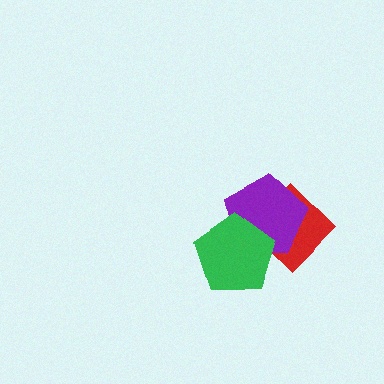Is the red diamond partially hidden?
Yes, it is partially covered by another shape.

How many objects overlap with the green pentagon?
2 objects overlap with the green pentagon.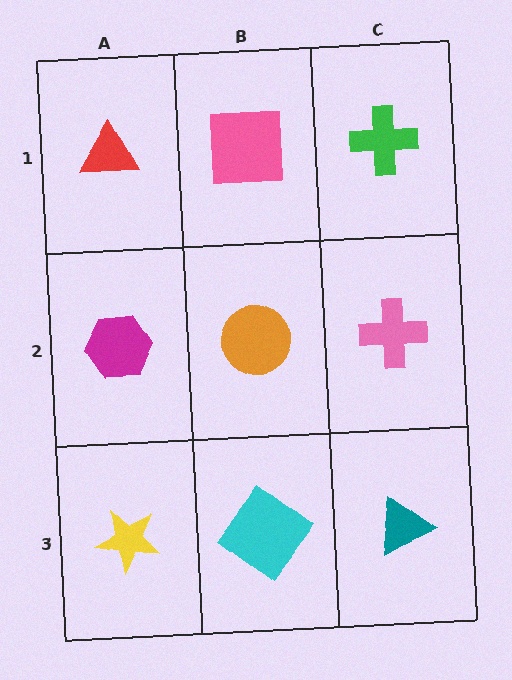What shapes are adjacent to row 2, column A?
A red triangle (row 1, column A), a yellow star (row 3, column A), an orange circle (row 2, column B).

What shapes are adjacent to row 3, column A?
A magenta hexagon (row 2, column A), a cyan diamond (row 3, column B).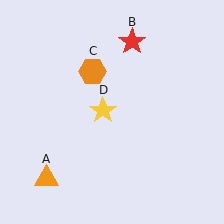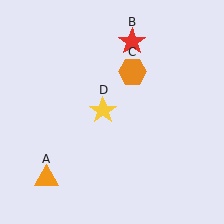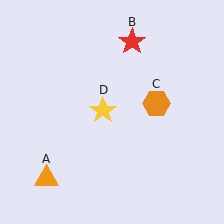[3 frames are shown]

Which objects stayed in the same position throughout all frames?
Orange triangle (object A) and red star (object B) and yellow star (object D) remained stationary.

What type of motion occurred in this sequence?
The orange hexagon (object C) rotated clockwise around the center of the scene.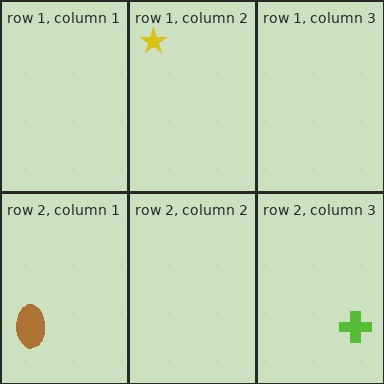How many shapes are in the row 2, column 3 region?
1.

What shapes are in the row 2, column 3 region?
The lime cross.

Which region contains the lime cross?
The row 2, column 3 region.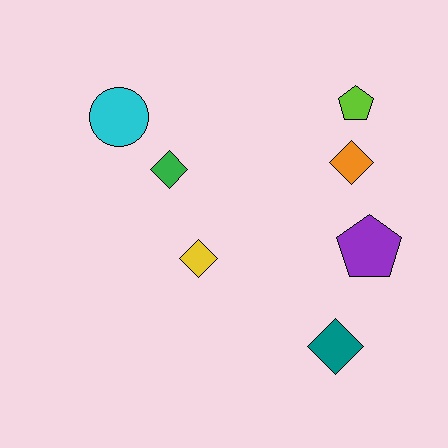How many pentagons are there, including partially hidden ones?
There are 2 pentagons.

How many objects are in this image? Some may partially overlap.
There are 7 objects.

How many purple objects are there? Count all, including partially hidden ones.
There is 1 purple object.